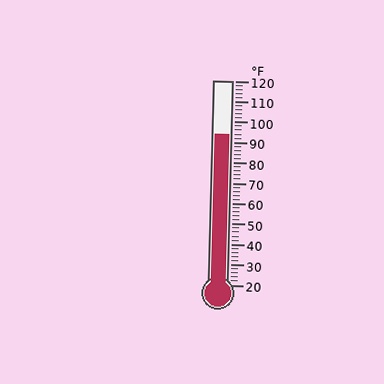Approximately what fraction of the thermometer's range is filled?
The thermometer is filled to approximately 75% of its range.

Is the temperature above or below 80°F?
The temperature is above 80°F.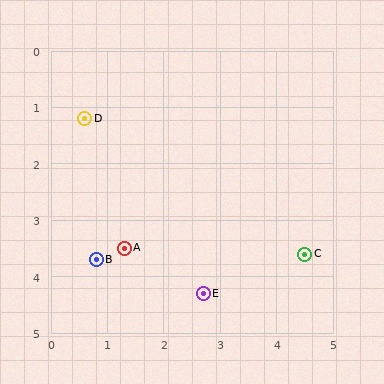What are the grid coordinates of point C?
Point C is at approximately (4.5, 3.6).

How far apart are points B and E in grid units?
Points B and E are about 2.0 grid units apart.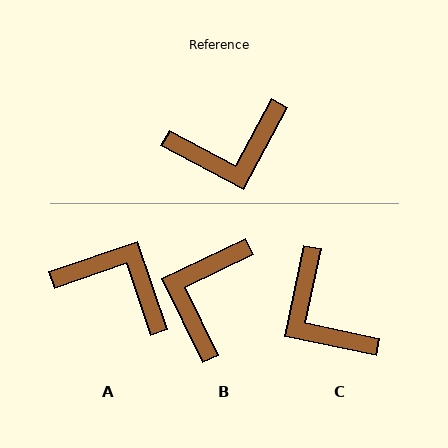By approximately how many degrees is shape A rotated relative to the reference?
Approximately 137 degrees counter-clockwise.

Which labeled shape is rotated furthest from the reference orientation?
A, about 137 degrees away.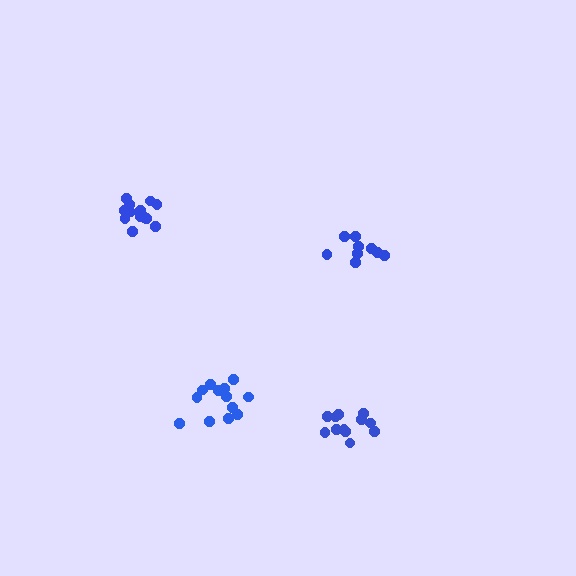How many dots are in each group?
Group 1: 9 dots, Group 2: 13 dots, Group 3: 12 dots, Group 4: 13 dots (47 total).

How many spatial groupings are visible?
There are 4 spatial groupings.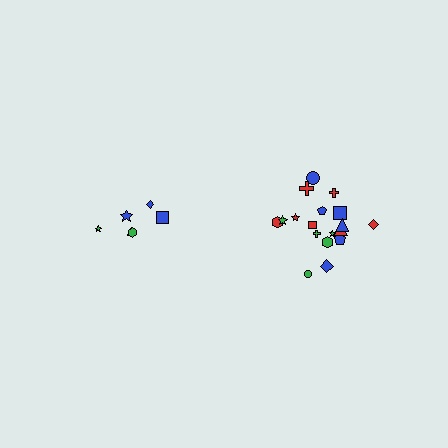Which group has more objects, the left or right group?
The right group.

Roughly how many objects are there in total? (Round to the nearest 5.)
Roughly 25 objects in total.